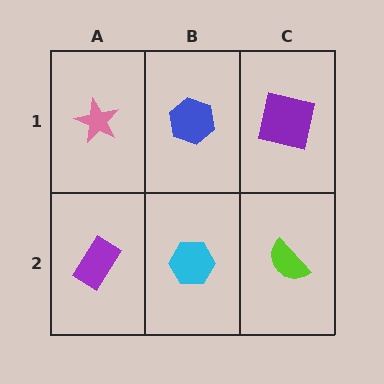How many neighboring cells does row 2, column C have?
2.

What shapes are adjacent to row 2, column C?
A purple square (row 1, column C), a cyan hexagon (row 2, column B).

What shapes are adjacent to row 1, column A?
A purple rectangle (row 2, column A), a blue hexagon (row 1, column B).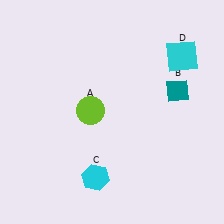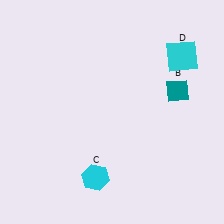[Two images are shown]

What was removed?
The lime circle (A) was removed in Image 2.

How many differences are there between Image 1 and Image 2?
There is 1 difference between the two images.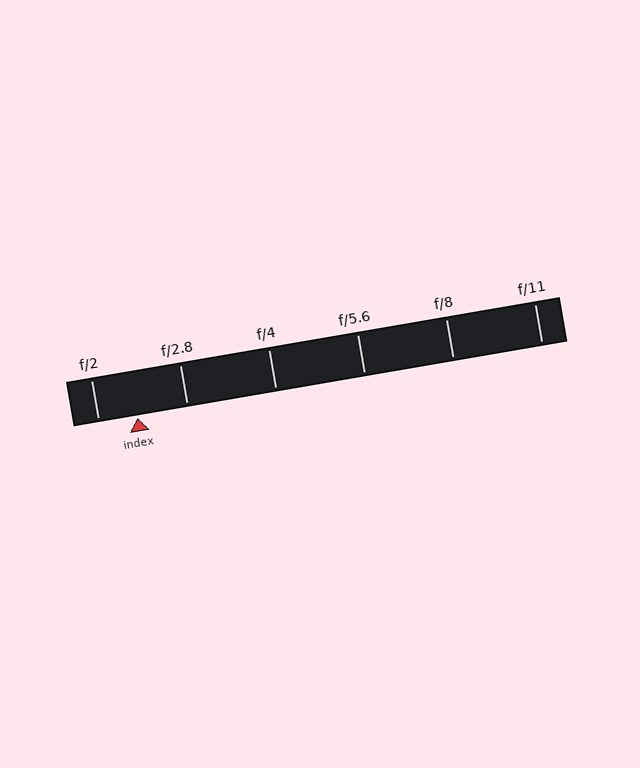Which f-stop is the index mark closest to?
The index mark is closest to f/2.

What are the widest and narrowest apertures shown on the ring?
The widest aperture shown is f/2 and the narrowest is f/11.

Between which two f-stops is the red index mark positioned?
The index mark is between f/2 and f/2.8.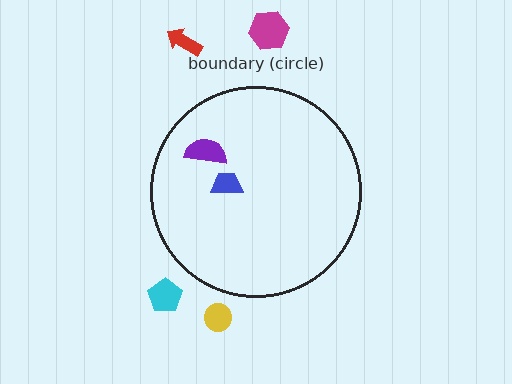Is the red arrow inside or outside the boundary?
Outside.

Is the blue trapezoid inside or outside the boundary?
Inside.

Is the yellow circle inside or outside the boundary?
Outside.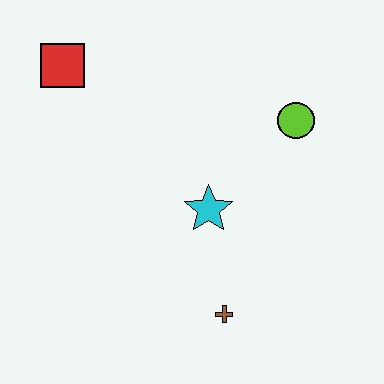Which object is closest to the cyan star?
The brown cross is closest to the cyan star.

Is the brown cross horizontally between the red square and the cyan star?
No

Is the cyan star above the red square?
No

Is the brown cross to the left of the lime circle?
Yes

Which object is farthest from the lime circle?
The red square is farthest from the lime circle.